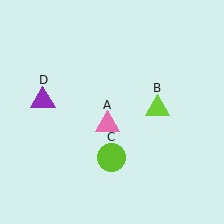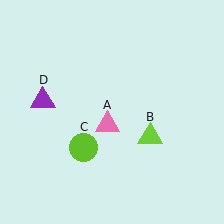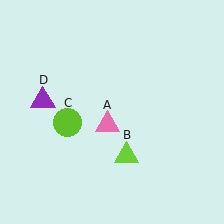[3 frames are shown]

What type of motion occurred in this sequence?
The lime triangle (object B), lime circle (object C) rotated clockwise around the center of the scene.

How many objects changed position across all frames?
2 objects changed position: lime triangle (object B), lime circle (object C).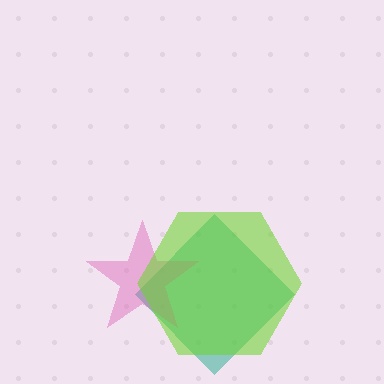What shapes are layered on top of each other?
The layered shapes are: a teal diamond, a pink star, a lime hexagon.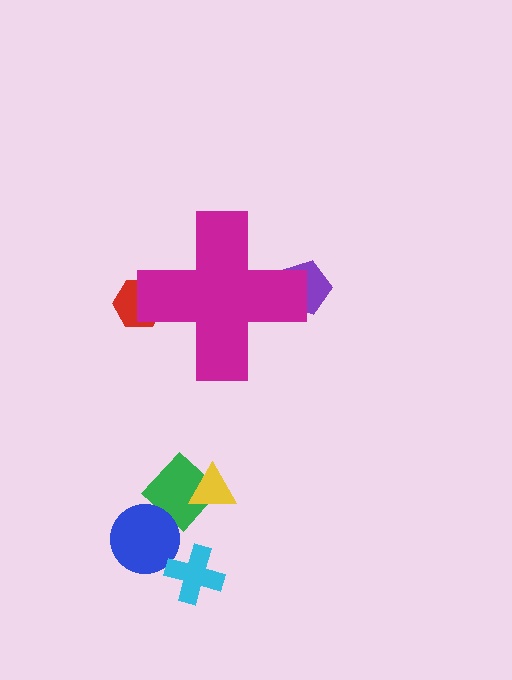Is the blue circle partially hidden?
No, the blue circle is fully visible.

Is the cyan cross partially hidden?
No, the cyan cross is fully visible.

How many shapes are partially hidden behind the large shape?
2 shapes are partially hidden.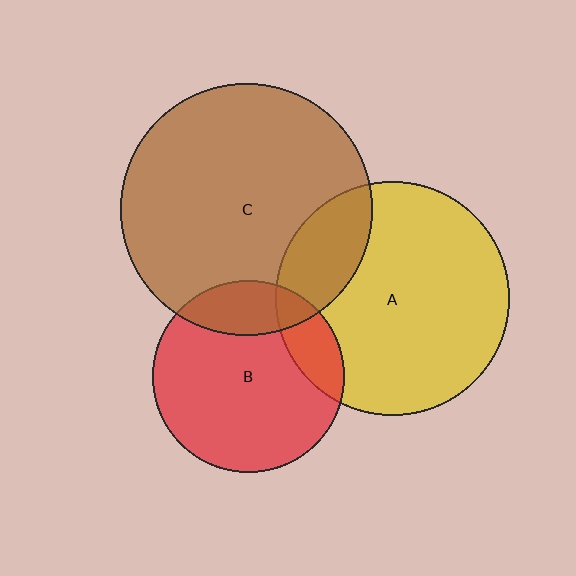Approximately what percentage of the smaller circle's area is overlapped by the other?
Approximately 15%.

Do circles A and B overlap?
Yes.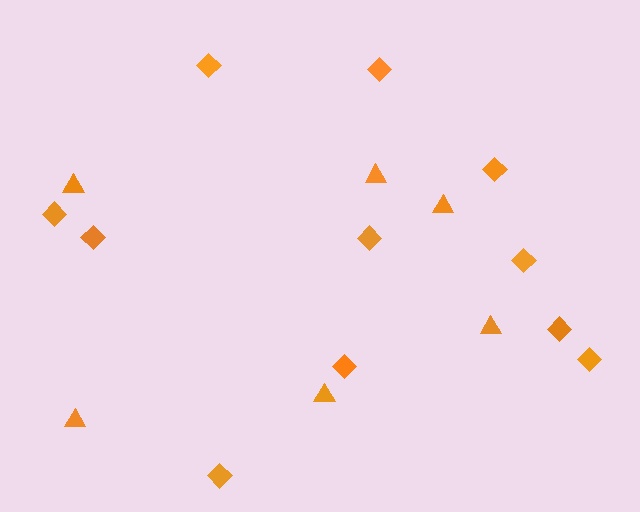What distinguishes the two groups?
There are 2 groups: one group of triangles (6) and one group of diamonds (11).